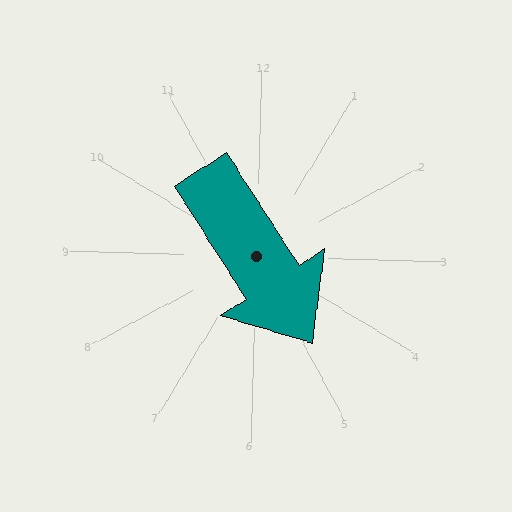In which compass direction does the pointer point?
Southeast.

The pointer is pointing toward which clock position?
Roughly 5 o'clock.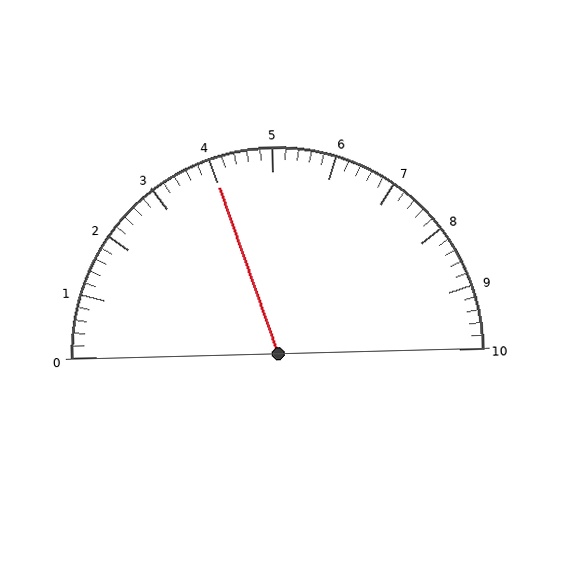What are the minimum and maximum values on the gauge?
The gauge ranges from 0 to 10.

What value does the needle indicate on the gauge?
The needle indicates approximately 4.0.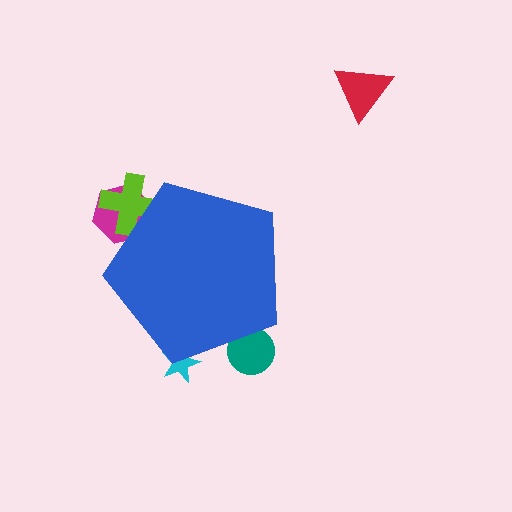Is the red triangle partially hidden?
No, the red triangle is fully visible.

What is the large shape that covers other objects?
A blue pentagon.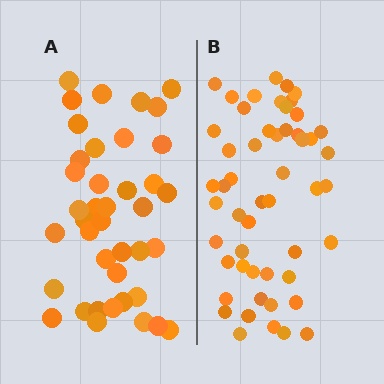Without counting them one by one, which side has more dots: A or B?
Region B (the right region) has more dots.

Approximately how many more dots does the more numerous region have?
Region B has roughly 12 or so more dots than region A.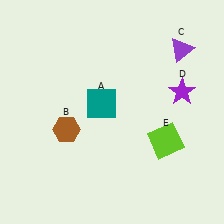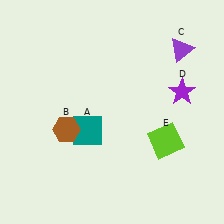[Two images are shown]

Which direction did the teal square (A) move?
The teal square (A) moved down.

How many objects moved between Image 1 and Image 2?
1 object moved between the two images.